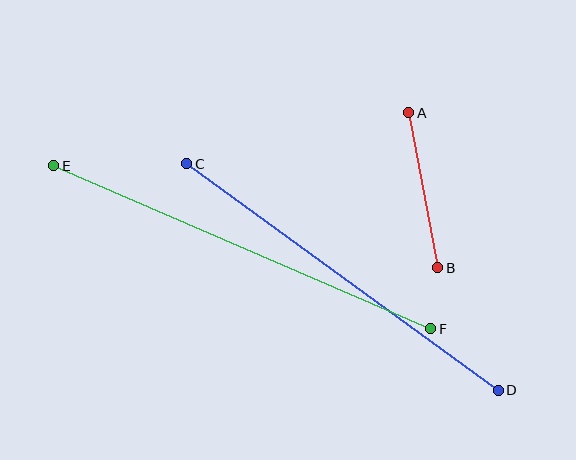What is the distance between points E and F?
The distance is approximately 411 pixels.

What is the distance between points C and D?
The distance is approximately 385 pixels.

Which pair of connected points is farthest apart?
Points E and F are farthest apart.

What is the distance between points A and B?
The distance is approximately 158 pixels.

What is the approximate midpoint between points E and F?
The midpoint is at approximately (242, 247) pixels.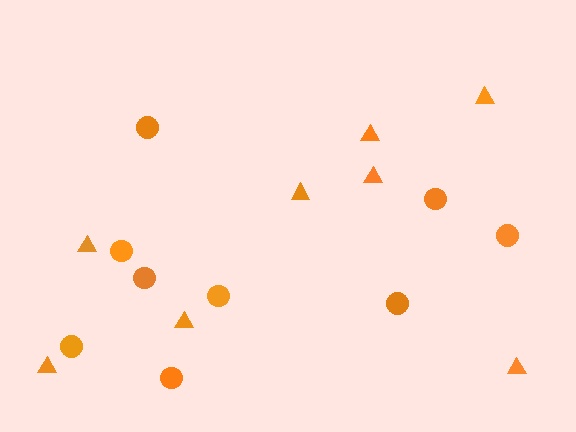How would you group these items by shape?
There are 2 groups: one group of circles (9) and one group of triangles (8).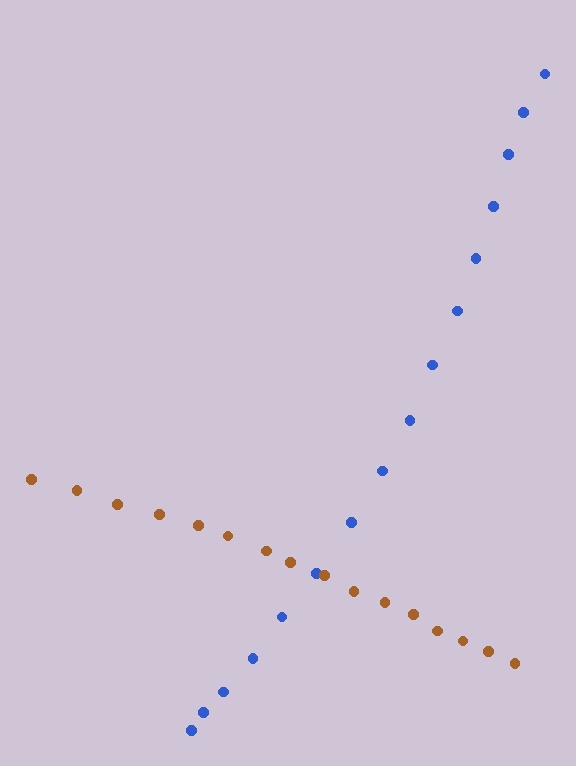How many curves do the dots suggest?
There are 2 distinct paths.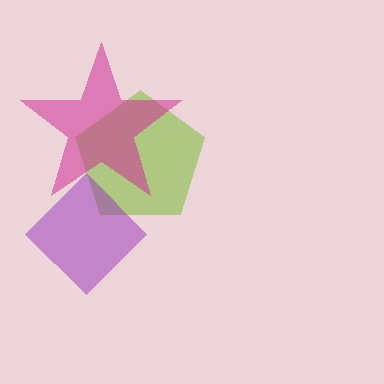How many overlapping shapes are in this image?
There are 3 overlapping shapes in the image.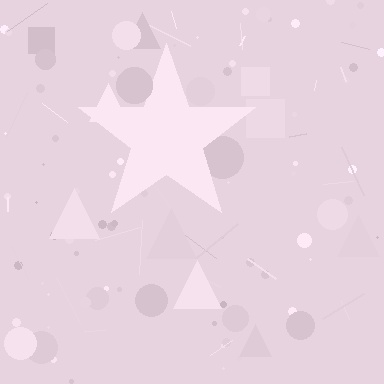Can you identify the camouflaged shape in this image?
The camouflaged shape is a star.